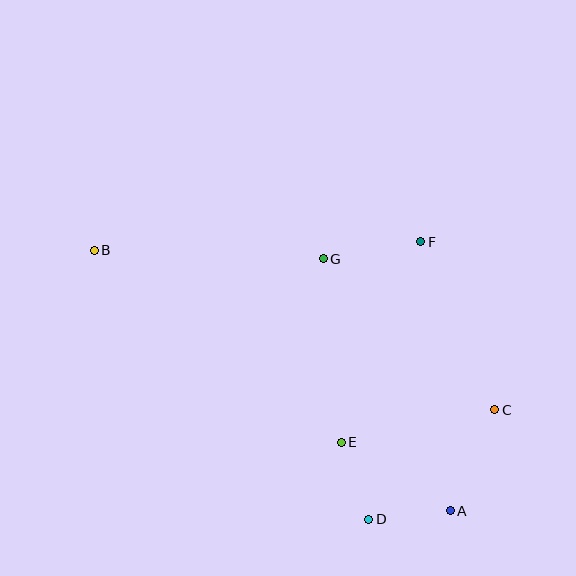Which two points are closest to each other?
Points D and E are closest to each other.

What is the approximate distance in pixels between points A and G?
The distance between A and G is approximately 282 pixels.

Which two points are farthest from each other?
Points A and B are farthest from each other.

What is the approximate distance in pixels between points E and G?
The distance between E and G is approximately 184 pixels.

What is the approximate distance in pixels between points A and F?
The distance between A and F is approximately 271 pixels.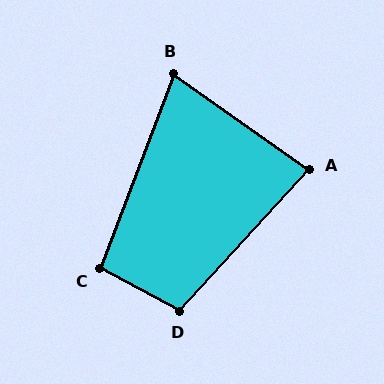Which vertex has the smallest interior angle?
B, at approximately 76 degrees.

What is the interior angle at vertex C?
Approximately 97 degrees (obtuse).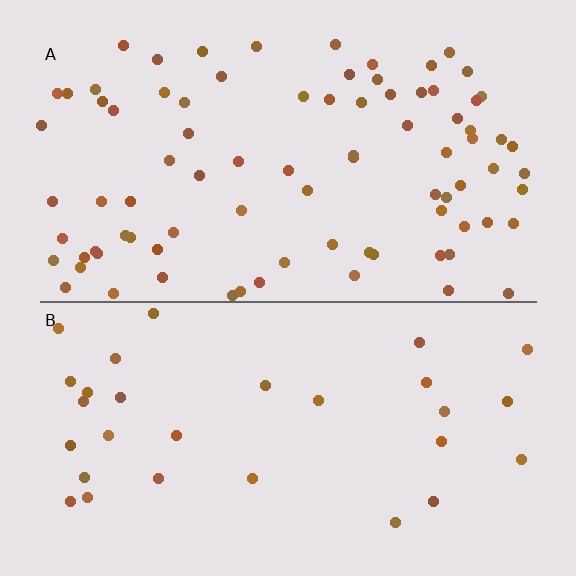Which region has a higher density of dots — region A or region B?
A (the top).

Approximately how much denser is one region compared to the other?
Approximately 2.8× — region A over region B.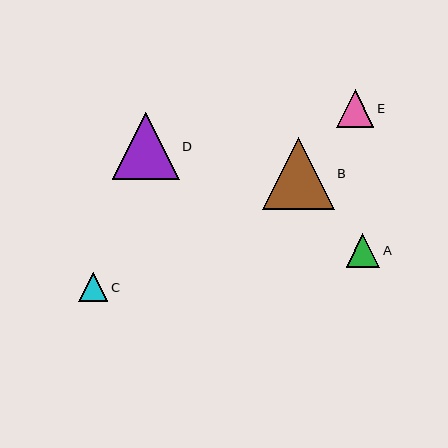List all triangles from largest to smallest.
From largest to smallest: B, D, E, A, C.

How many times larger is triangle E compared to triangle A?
Triangle E is approximately 1.1 times the size of triangle A.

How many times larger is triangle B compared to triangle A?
Triangle B is approximately 2.1 times the size of triangle A.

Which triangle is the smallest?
Triangle C is the smallest with a size of approximately 29 pixels.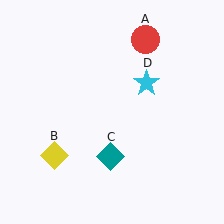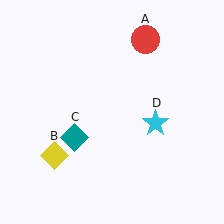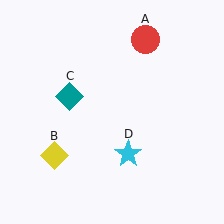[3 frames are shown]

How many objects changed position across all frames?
2 objects changed position: teal diamond (object C), cyan star (object D).